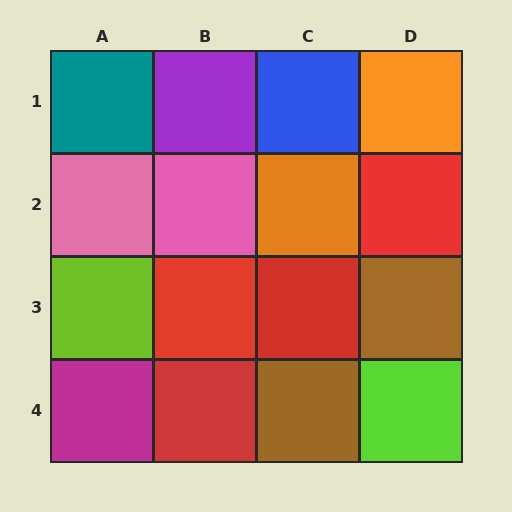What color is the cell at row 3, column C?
Red.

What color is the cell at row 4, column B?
Red.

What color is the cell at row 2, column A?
Pink.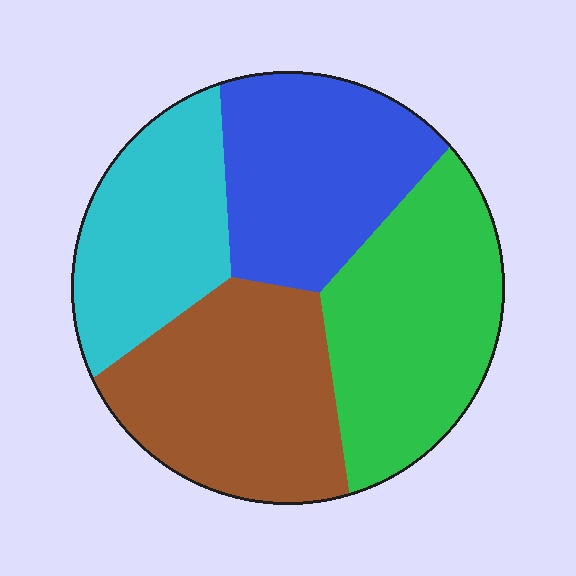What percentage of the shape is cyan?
Cyan takes up about one fifth (1/5) of the shape.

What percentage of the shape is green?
Green covers around 30% of the shape.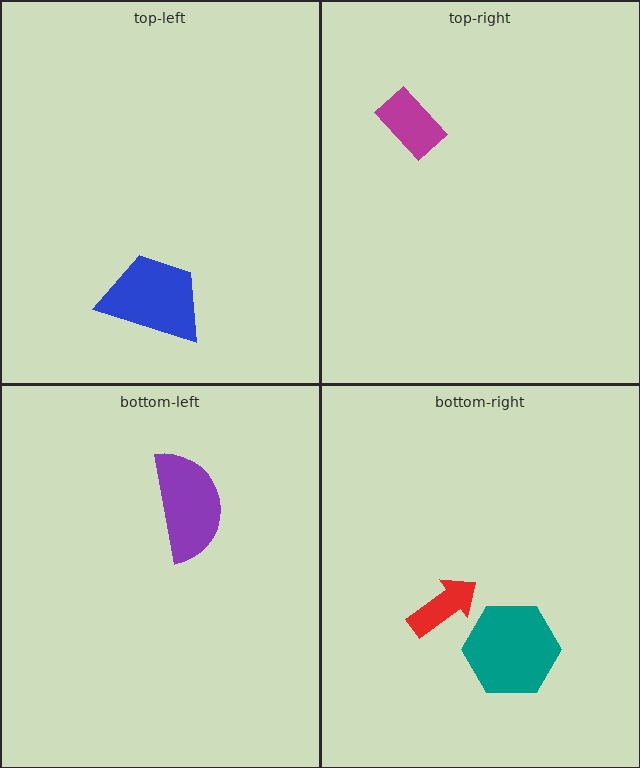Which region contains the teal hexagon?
The bottom-right region.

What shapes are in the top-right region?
The magenta rectangle.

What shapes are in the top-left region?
The blue trapezoid.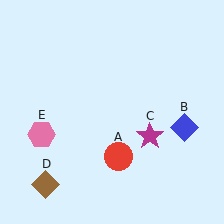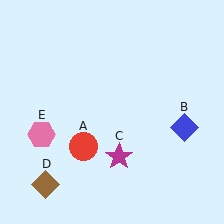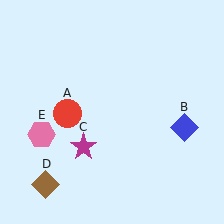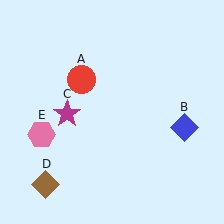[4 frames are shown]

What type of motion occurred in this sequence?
The red circle (object A), magenta star (object C) rotated clockwise around the center of the scene.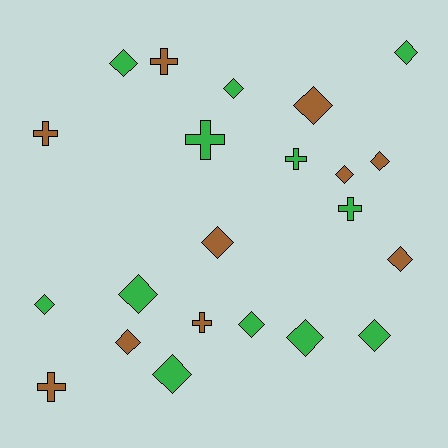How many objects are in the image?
There are 22 objects.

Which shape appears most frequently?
Diamond, with 15 objects.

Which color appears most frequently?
Green, with 12 objects.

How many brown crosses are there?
There are 4 brown crosses.